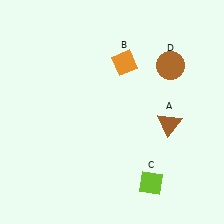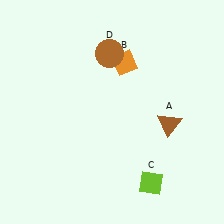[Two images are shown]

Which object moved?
The brown circle (D) moved left.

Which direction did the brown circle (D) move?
The brown circle (D) moved left.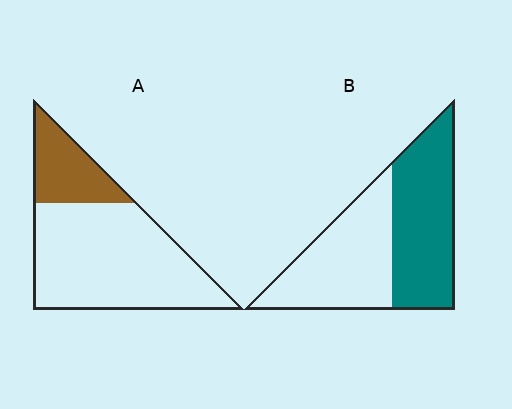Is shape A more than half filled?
No.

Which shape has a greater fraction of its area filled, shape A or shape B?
Shape B.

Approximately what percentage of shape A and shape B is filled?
A is approximately 25% and B is approximately 50%.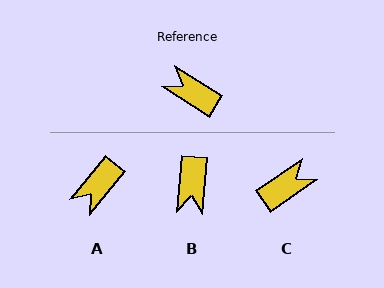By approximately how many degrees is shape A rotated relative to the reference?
Approximately 83 degrees counter-clockwise.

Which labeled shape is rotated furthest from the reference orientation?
B, about 118 degrees away.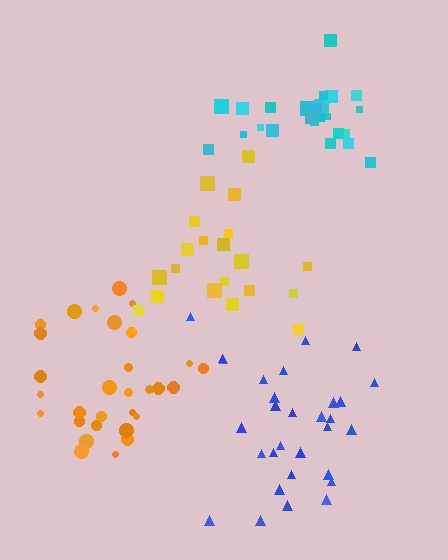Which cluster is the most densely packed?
Cyan.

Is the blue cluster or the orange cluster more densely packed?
Blue.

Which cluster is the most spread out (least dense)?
Yellow.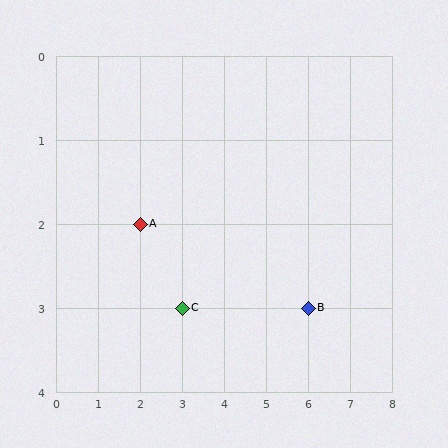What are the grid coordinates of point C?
Point C is at grid coordinates (3, 3).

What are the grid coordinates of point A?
Point A is at grid coordinates (2, 2).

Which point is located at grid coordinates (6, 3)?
Point B is at (6, 3).